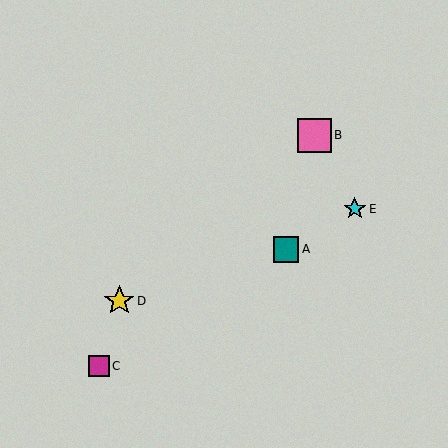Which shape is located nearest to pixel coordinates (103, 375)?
The magenta square (labeled C) at (99, 367) is nearest to that location.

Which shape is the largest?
The pink square (labeled B) is the largest.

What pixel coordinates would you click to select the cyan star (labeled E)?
Click at (355, 208) to select the cyan star E.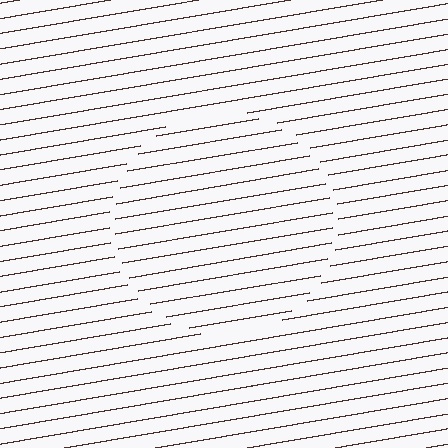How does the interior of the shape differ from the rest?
The interior of the shape contains the same grating, shifted by half a period — the contour is defined by the phase discontinuity where line-ends from the inner and outer gratings abut.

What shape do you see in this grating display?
An illusory circle. The interior of the shape contains the same grating, shifted by half a period — the contour is defined by the phase discontinuity where line-ends from the inner and outer gratings abut.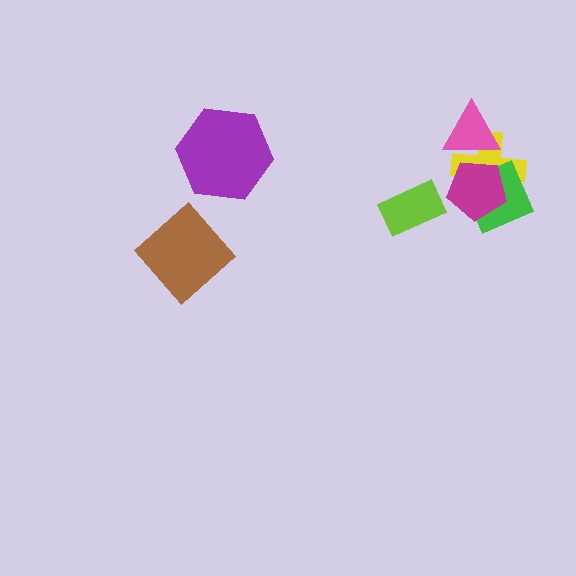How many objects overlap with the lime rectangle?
0 objects overlap with the lime rectangle.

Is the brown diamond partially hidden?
No, no other shape covers it.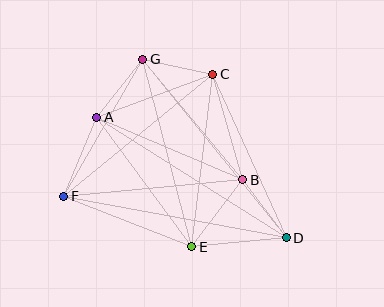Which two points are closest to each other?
Points C and G are closest to each other.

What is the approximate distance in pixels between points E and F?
The distance between E and F is approximately 138 pixels.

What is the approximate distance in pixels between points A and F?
The distance between A and F is approximately 85 pixels.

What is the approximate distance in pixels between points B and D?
The distance between B and D is approximately 73 pixels.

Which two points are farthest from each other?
Points D and G are farthest from each other.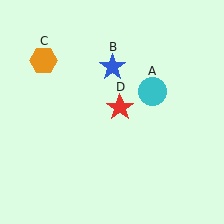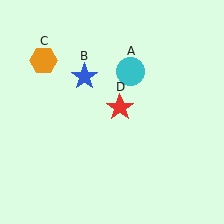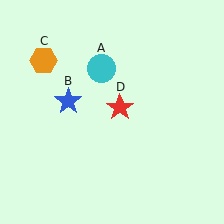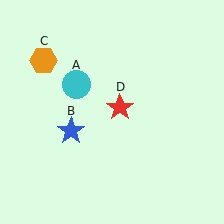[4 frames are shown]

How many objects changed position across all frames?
2 objects changed position: cyan circle (object A), blue star (object B).